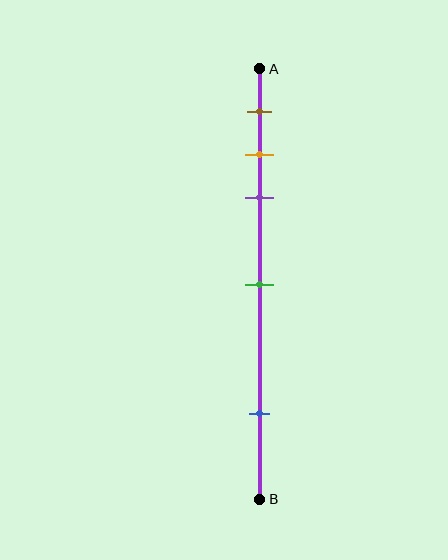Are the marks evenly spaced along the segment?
No, the marks are not evenly spaced.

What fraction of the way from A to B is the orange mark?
The orange mark is approximately 20% (0.2) of the way from A to B.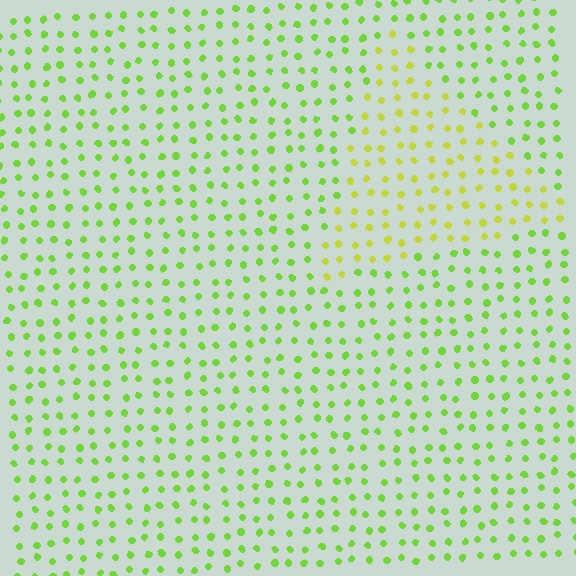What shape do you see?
I see a triangle.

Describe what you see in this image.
The image is filled with small lime elements in a uniform arrangement. A triangle-shaped region is visible where the elements are tinted to a slightly different hue, forming a subtle color boundary.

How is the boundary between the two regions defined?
The boundary is defined purely by a slight shift in hue (about 31 degrees). Spacing, size, and orientation are identical on both sides.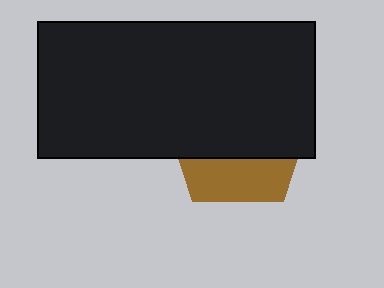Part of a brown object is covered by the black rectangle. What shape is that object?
It is a pentagon.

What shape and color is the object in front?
The object in front is a black rectangle.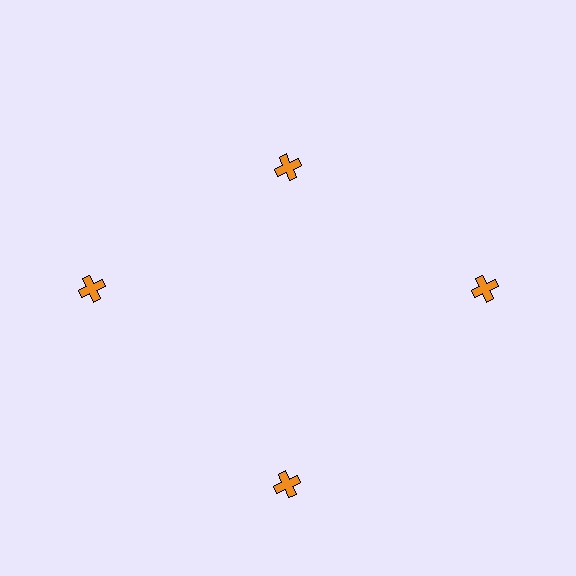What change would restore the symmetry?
The symmetry would be restored by moving it outward, back onto the ring so that all 4 crosses sit at equal angles and equal distance from the center.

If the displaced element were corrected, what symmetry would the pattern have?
It would have 4-fold rotational symmetry — the pattern would map onto itself every 90 degrees.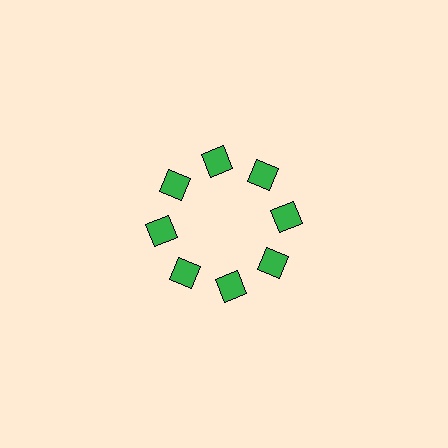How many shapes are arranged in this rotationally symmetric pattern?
There are 8 shapes, arranged in 8 groups of 1.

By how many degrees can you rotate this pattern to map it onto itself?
The pattern maps onto itself every 45 degrees of rotation.